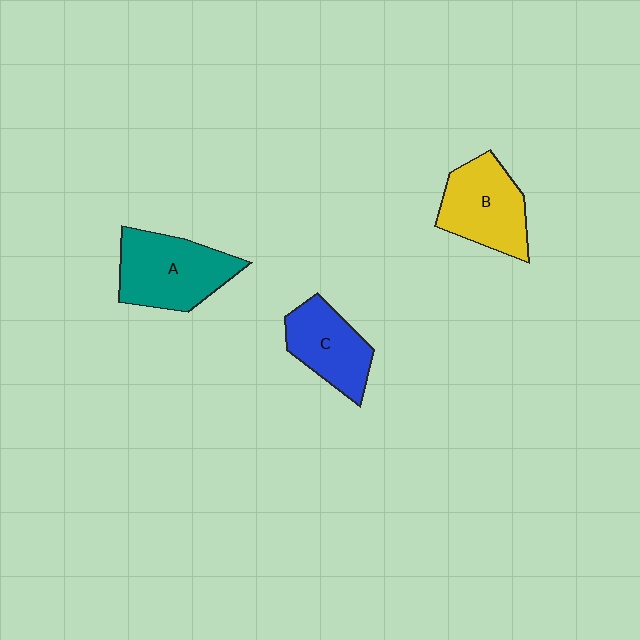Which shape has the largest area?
Shape A (teal).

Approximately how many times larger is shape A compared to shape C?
Approximately 1.3 times.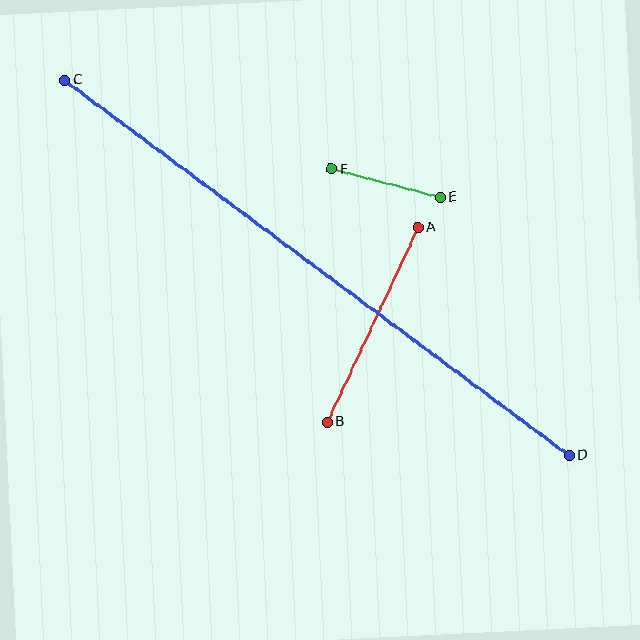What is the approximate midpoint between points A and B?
The midpoint is at approximately (372, 325) pixels.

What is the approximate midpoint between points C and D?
The midpoint is at approximately (317, 268) pixels.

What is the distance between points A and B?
The distance is approximately 215 pixels.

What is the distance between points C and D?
The distance is approximately 629 pixels.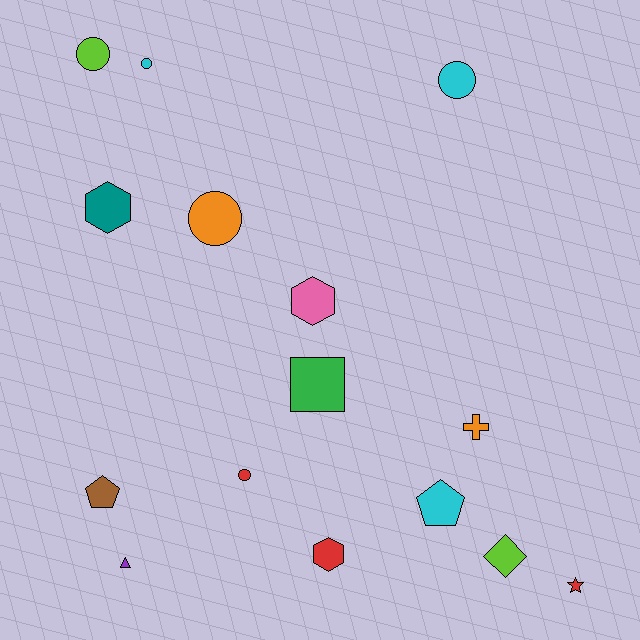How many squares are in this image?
There is 1 square.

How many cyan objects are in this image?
There are 3 cyan objects.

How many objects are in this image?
There are 15 objects.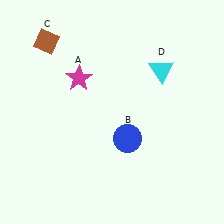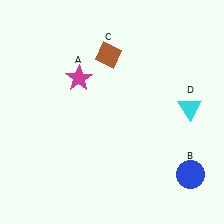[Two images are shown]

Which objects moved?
The objects that moved are: the blue circle (B), the brown diamond (C), the cyan triangle (D).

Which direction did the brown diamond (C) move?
The brown diamond (C) moved right.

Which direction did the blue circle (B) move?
The blue circle (B) moved right.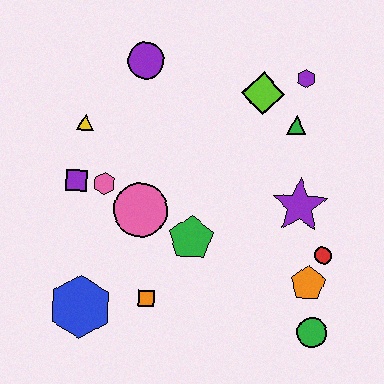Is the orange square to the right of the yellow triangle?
Yes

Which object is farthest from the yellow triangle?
The green circle is farthest from the yellow triangle.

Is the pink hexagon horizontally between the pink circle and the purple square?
Yes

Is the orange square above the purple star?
No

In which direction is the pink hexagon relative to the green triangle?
The pink hexagon is to the left of the green triangle.